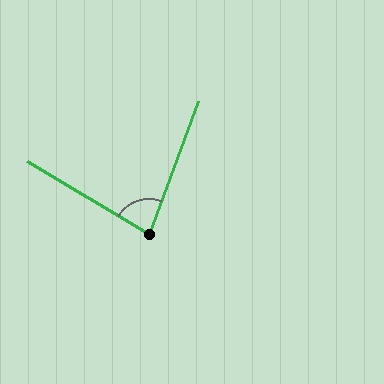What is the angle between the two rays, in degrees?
Approximately 79 degrees.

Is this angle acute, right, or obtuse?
It is acute.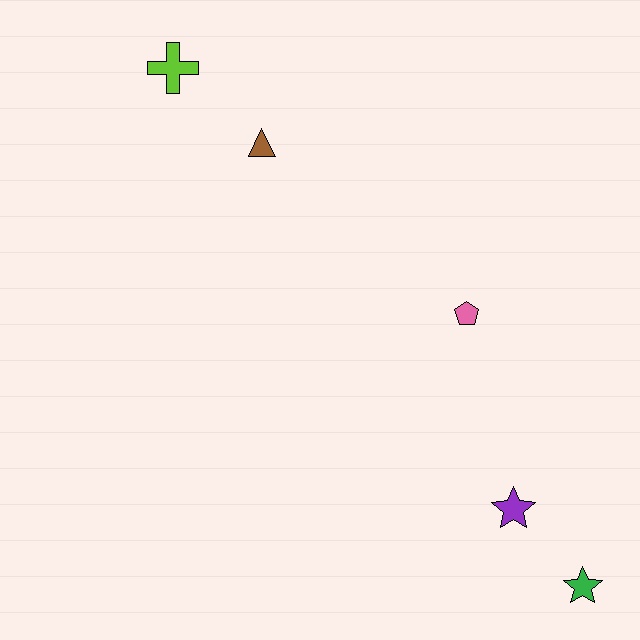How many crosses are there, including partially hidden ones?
There is 1 cross.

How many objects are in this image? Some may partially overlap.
There are 5 objects.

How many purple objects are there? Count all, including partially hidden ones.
There is 1 purple object.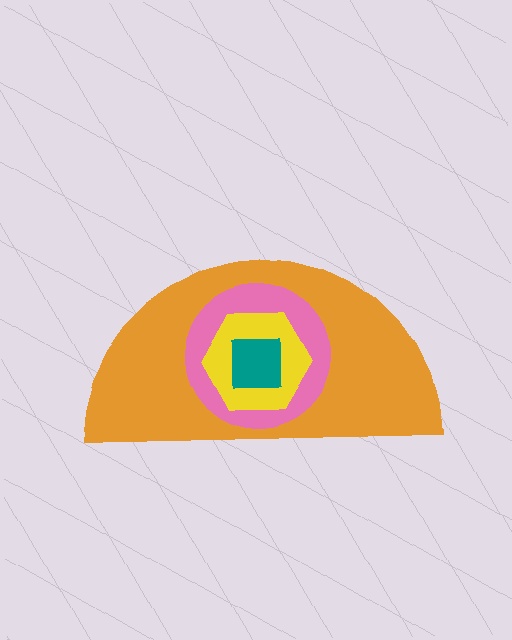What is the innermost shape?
The teal square.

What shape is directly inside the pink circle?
The yellow hexagon.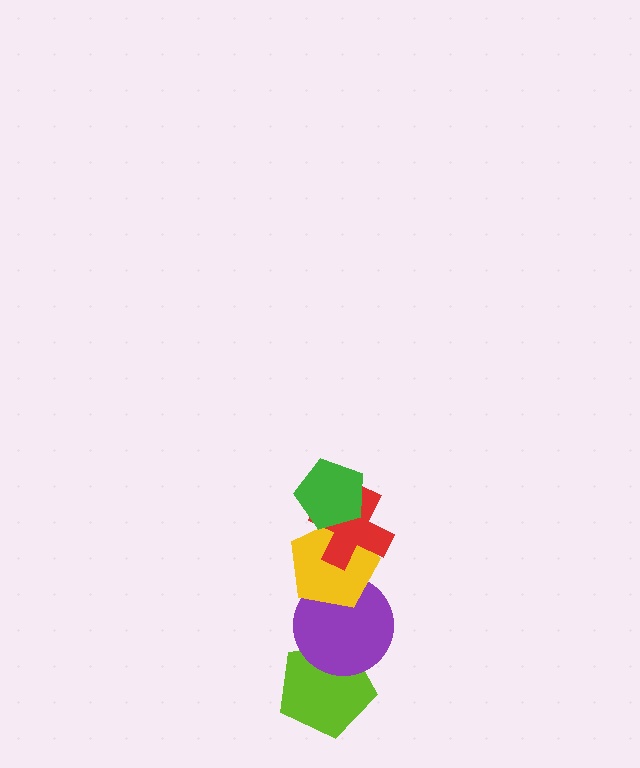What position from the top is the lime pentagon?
The lime pentagon is 5th from the top.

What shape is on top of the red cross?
The green pentagon is on top of the red cross.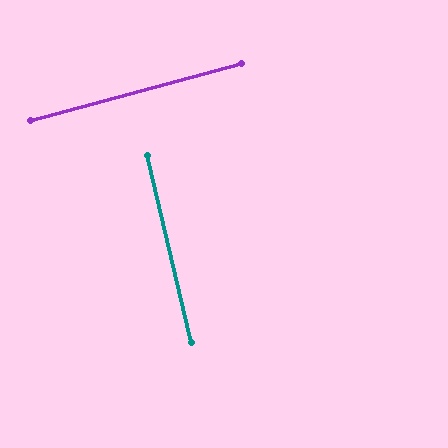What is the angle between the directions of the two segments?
Approximately 88 degrees.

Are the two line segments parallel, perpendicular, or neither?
Perpendicular — they meet at approximately 88°.